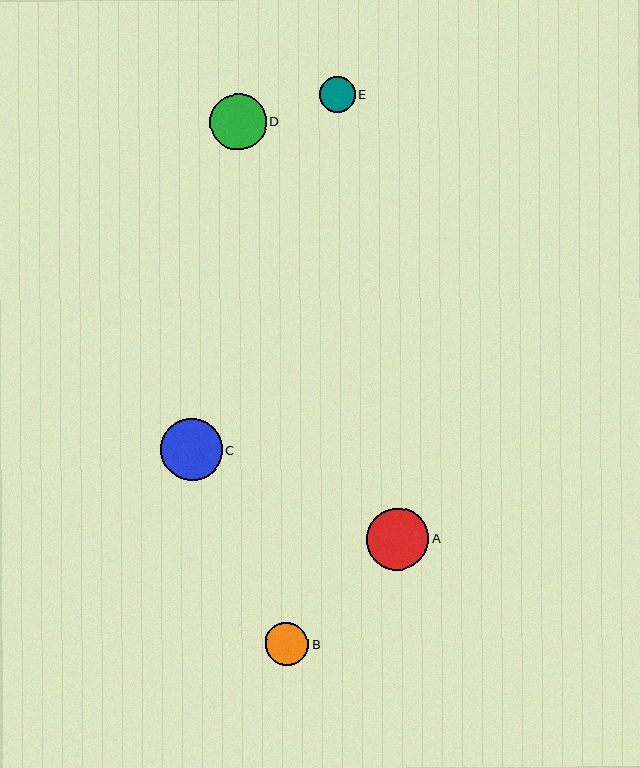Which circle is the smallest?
Circle E is the smallest with a size of approximately 36 pixels.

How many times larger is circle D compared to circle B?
Circle D is approximately 1.3 times the size of circle B.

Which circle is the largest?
Circle A is the largest with a size of approximately 62 pixels.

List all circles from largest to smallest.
From largest to smallest: A, C, D, B, E.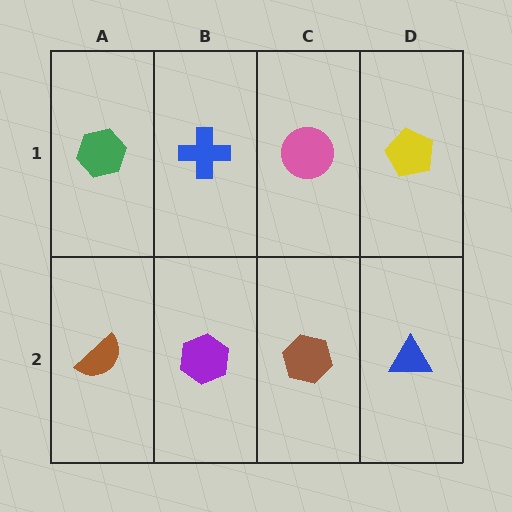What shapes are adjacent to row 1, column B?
A purple hexagon (row 2, column B), a green hexagon (row 1, column A), a pink circle (row 1, column C).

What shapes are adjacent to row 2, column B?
A blue cross (row 1, column B), a brown semicircle (row 2, column A), a brown hexagon (row 2, column C).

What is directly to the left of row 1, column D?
A pink circle.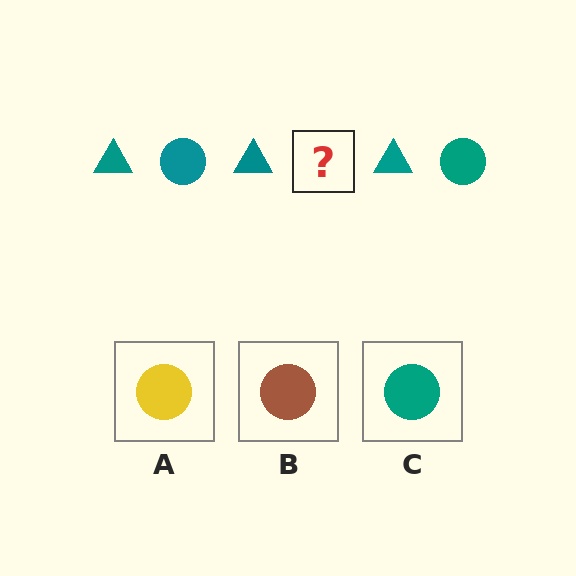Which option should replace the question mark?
Option C.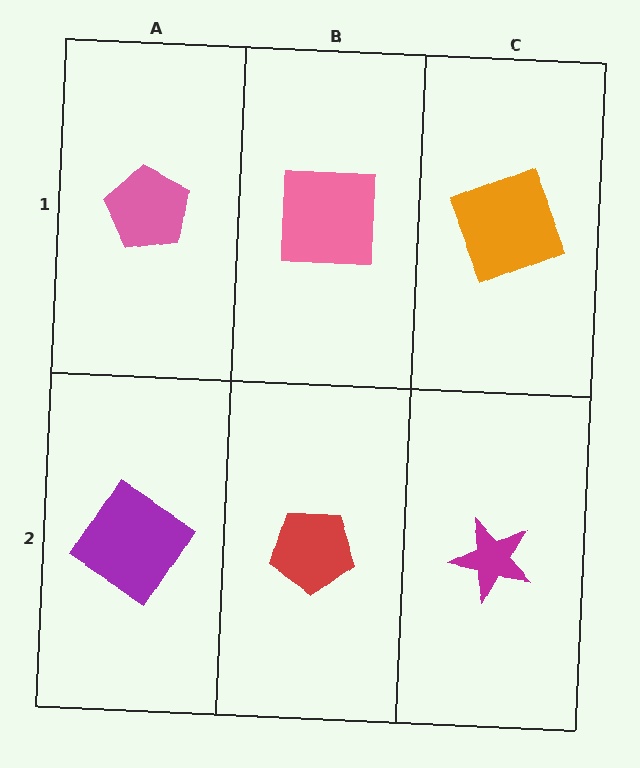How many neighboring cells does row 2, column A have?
2.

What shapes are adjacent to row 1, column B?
A red pentagon (row 2, column B), a pink pentagon (row 1, column A), an orange square (row 1, column C).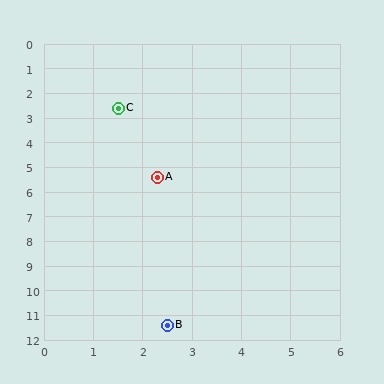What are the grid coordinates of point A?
Point A is at approximately (2.3, 5.4).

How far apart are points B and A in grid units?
Points B and A are about 6.0 grid units apart.